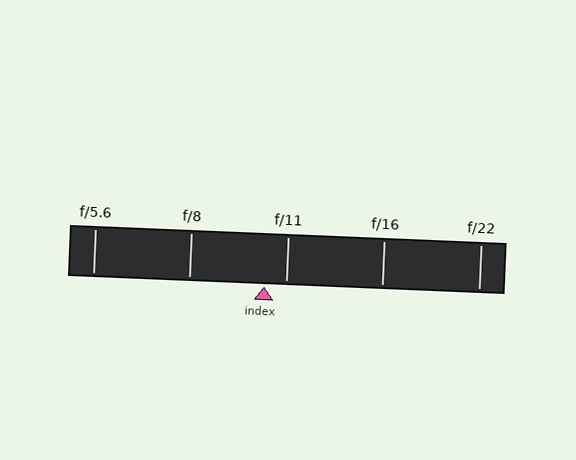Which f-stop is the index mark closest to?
The index mark is closest to f/11.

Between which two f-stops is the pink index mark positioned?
The index mark is between f/8 and f/11.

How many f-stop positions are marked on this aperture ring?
There are 5 f-stop positions marked.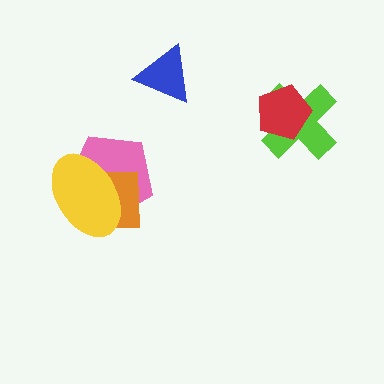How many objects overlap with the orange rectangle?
2 objects overlap with the orange rectangle.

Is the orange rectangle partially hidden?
Yes, it is partially covered by another shape.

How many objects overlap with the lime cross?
1 object overlaps with the lime cross.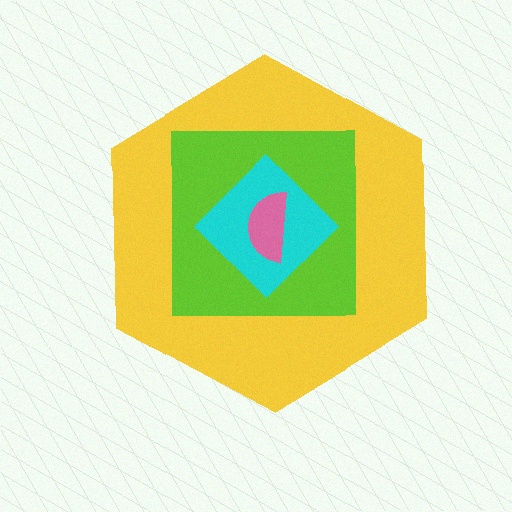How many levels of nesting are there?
4.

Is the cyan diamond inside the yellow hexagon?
Yes.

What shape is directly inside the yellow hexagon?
The lime square.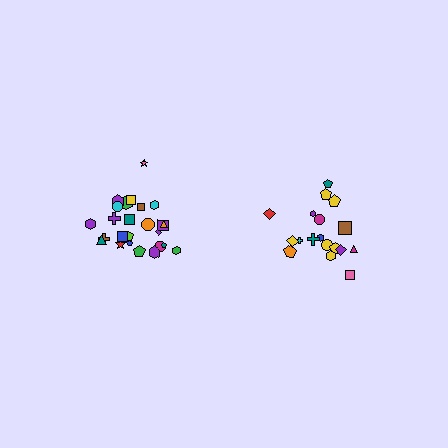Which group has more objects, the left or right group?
The left group.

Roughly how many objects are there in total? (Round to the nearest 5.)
Roughly 45 objects in total.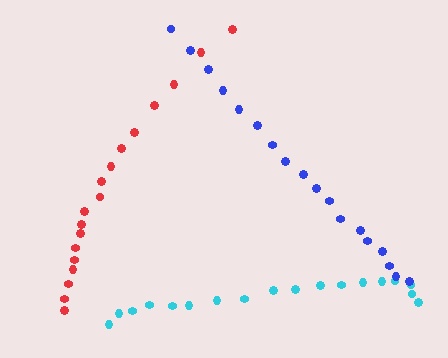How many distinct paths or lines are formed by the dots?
There are 3 distinct paths.